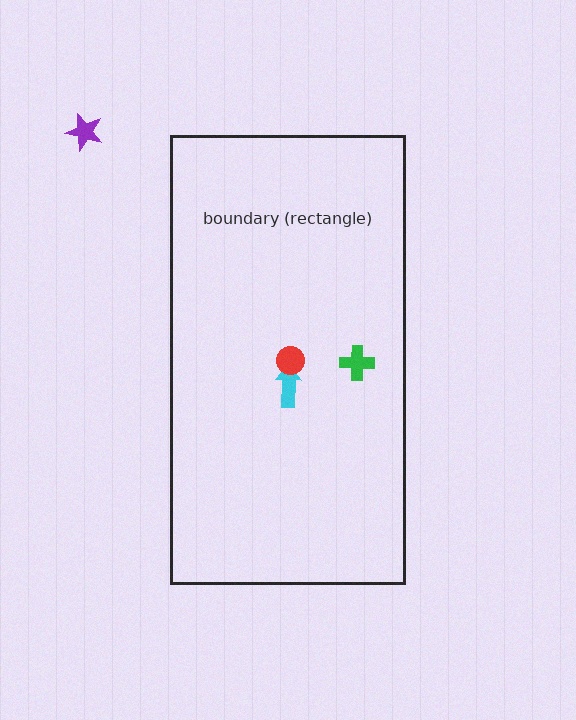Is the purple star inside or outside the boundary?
Outside.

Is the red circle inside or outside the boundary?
Inside.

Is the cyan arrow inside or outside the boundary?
Inside.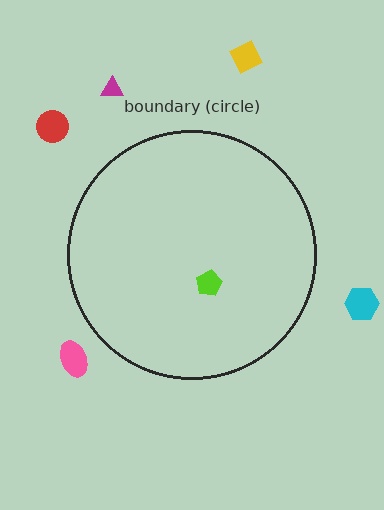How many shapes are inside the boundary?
1 inside, 5 outside.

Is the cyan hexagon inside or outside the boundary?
Outside.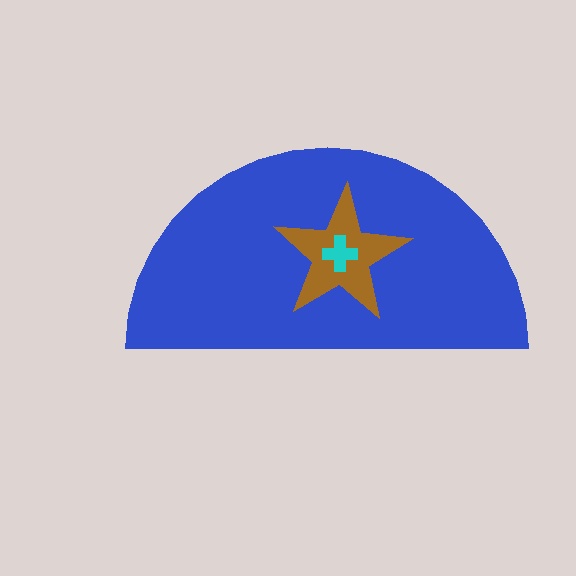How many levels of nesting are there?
3.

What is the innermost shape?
The cyan cross.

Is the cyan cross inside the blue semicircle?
Yes.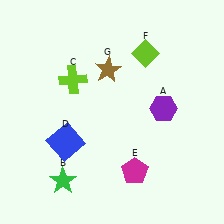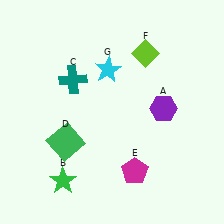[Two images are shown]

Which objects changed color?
C changed from lime to teal. D changed from blue to green. G changed from brown to cyan.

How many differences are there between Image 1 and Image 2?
There are 3 differences between the two images.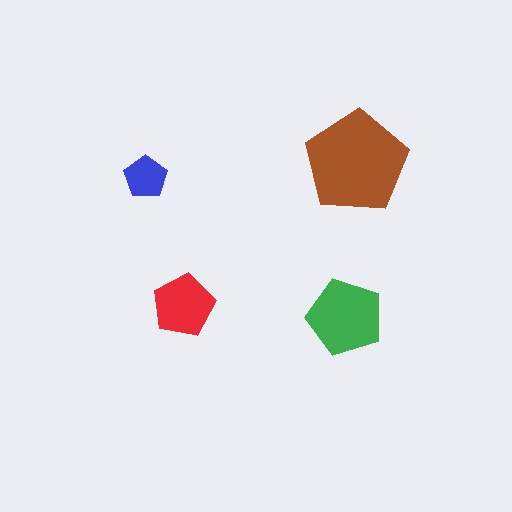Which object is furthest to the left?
The blue pentagon is leftmost.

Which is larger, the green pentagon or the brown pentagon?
The brown one.